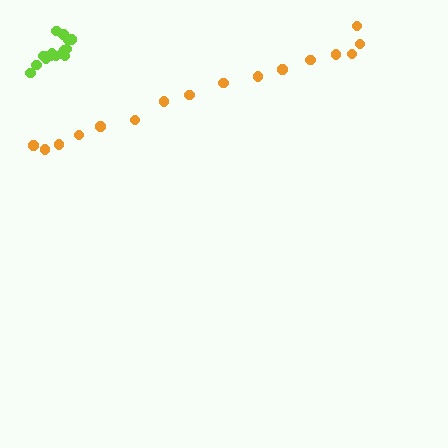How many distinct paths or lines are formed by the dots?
There are 2 distinct paths.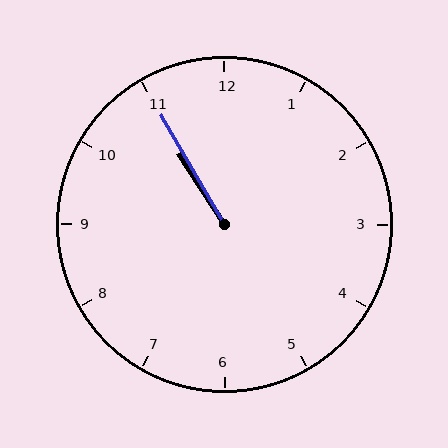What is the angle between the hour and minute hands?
Approximately 2 degrees.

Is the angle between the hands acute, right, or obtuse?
It is acute.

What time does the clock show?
10:55.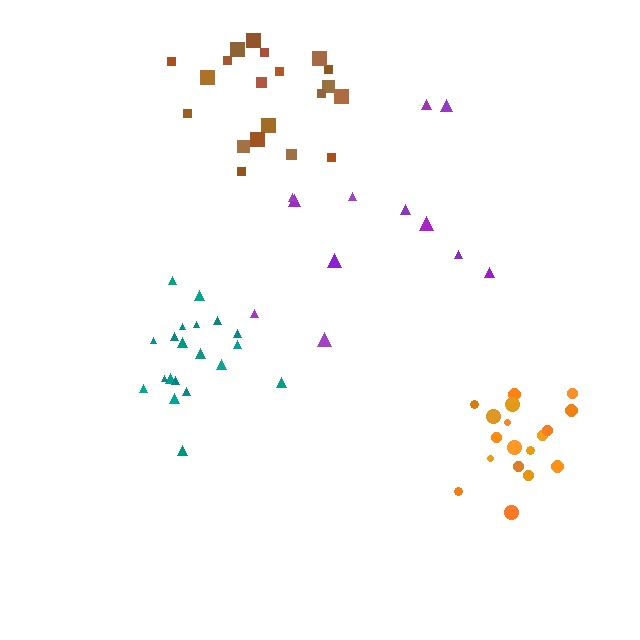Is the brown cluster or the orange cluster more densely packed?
Orange.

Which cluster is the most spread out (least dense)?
Purple.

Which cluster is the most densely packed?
Orange.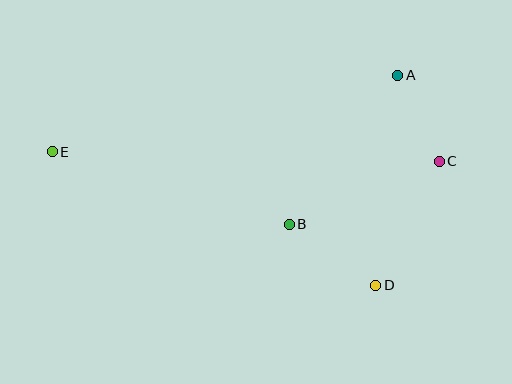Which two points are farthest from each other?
Points C and E are farthest from each other.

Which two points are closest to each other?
Points A and C are closest to each other.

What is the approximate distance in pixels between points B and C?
The distance between B and C is approximately 163 pixels.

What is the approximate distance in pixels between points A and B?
The distance between A and B is approximately 184 pixels.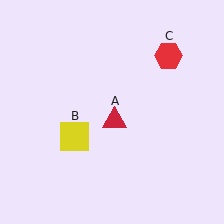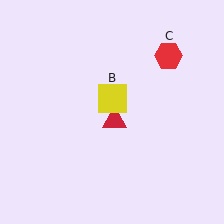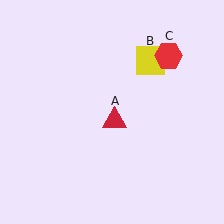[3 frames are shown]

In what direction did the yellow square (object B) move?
The yellow square (object B) moved up and to the right.